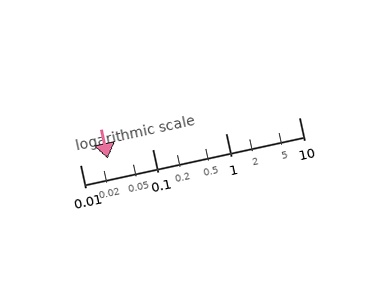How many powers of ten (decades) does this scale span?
The scale spans 3 decades, from 0.01 to 10.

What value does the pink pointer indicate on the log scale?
The pointer indicates approximately 0.024.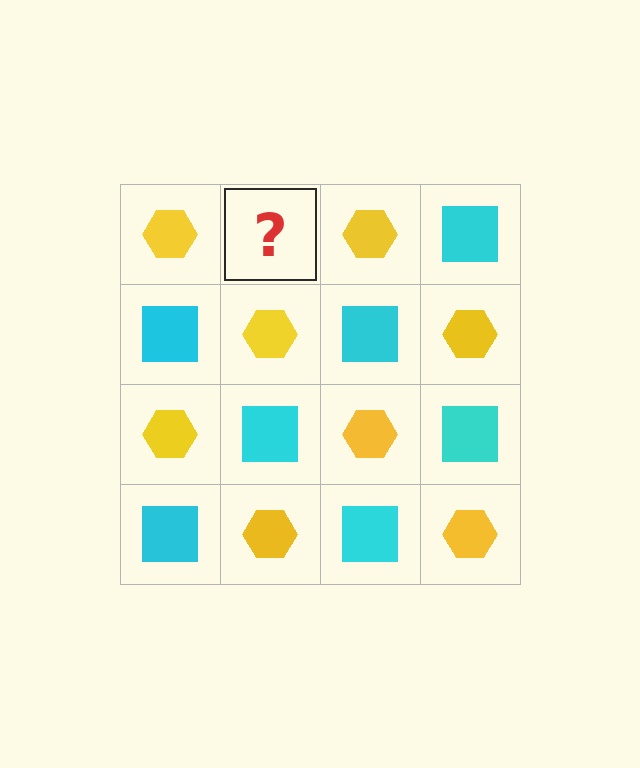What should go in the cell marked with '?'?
The missing cell should contain a cyan square.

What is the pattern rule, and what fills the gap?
The rule is that it alternates yellow hexagon and cyan square in a checkerboard pattern. The gap should be filled with a cyan square.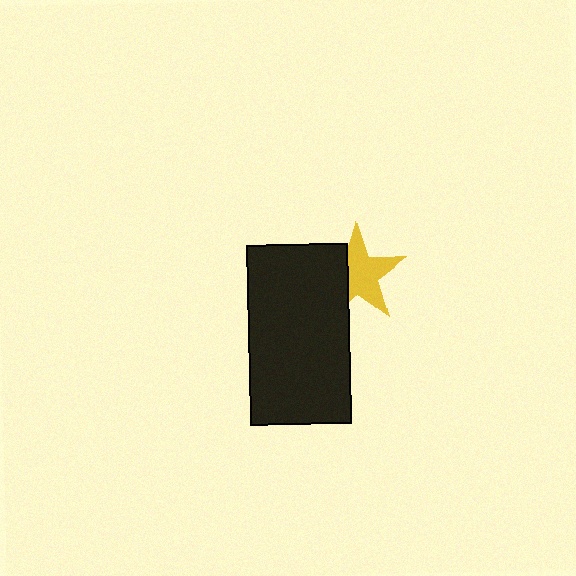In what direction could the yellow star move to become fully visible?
The yellow star could move right. That would shift it out from behind the black rectangle entirely.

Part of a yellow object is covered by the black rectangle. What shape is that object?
It is a star.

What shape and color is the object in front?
The object in front is a black rectangle.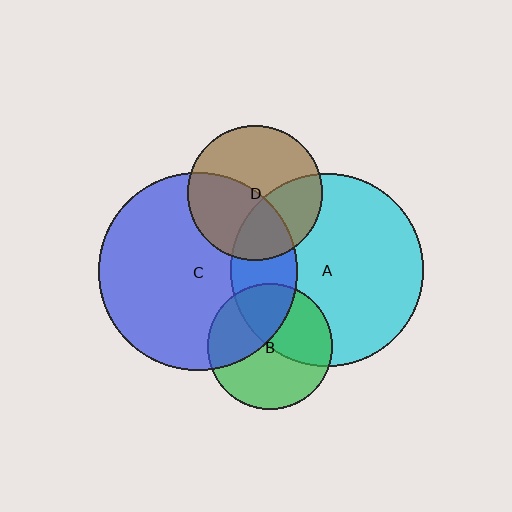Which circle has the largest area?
Circle C (blue).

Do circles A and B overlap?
Yes.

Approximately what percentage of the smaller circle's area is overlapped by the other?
Approximately 45%.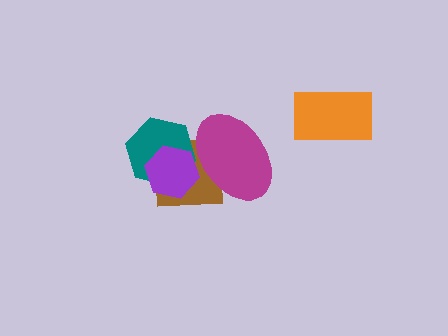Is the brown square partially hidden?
Yes, it is partially covered by another shape.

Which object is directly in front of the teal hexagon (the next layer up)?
The magenta ellipse is directly in front of the teal hexagon.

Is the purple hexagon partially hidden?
No, no other shape covers it.